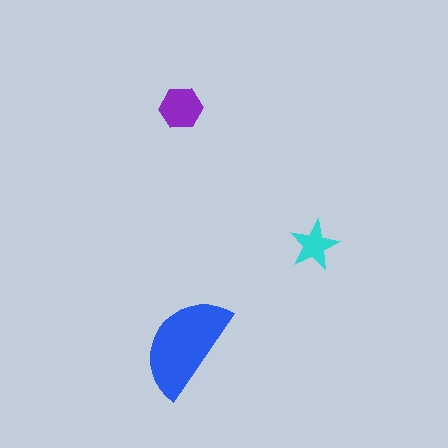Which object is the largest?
The blue semicircle.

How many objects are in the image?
There are 3 objects in the image.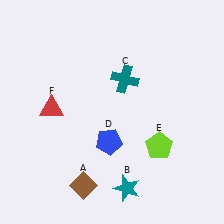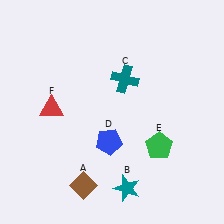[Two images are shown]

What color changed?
The pentagon (E) changed from lime in Image 1 to green in Image 2.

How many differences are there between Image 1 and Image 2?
There is 1 difference between the two images.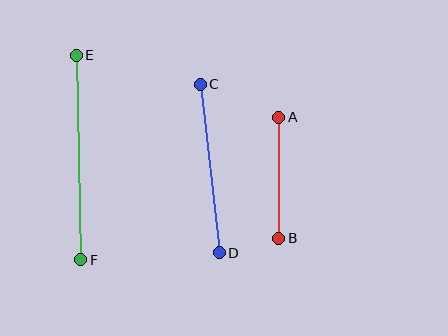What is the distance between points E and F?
The distance is approximately 204 pixels.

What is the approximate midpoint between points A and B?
The midpoint is at approximately (279, 178) pixels.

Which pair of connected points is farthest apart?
Points E and F are farthest apart.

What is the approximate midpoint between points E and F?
The midpoint is at approximately (78, 157) pixels.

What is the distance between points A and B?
The distance is approximately 121 pixels.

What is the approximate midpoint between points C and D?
The midpoint is at approximately (210, 168) pixels.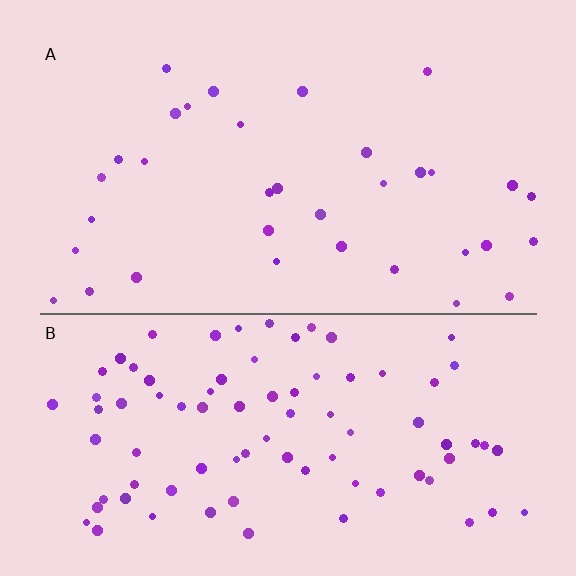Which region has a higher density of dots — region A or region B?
B (the bottom).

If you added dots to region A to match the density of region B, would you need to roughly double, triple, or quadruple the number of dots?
Approximately triple.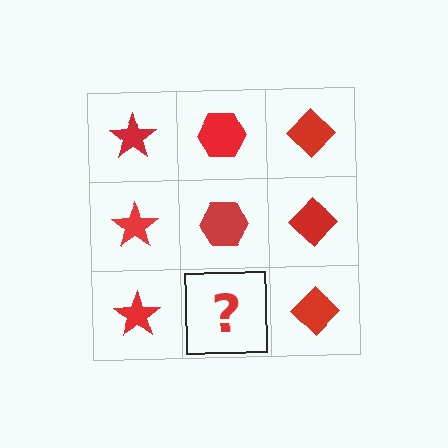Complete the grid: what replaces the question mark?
The question mark should be replaced with a red hexagon.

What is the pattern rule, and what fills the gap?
The rule is that each column has a consistent shape. The gap should be filled with a red hexagon.